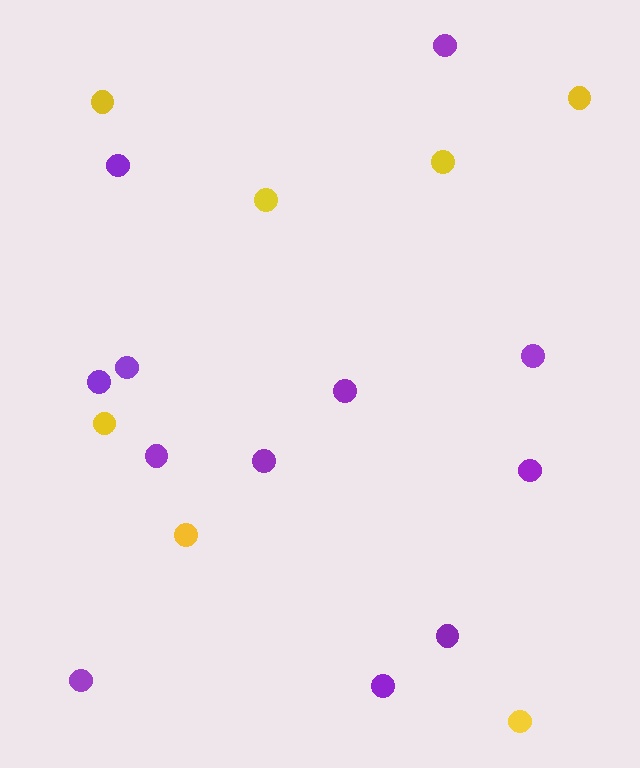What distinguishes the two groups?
There are 2 groups: one group of purple circles (12) and one group of yellow circles (7).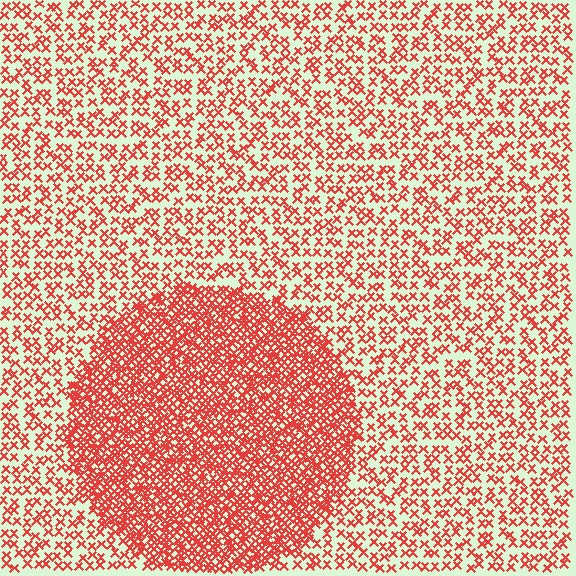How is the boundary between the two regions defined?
The boundary is defined by a change in element density (approximately 2.4x ratio). All elements are the same color, size, and shape.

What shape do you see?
I see a circle.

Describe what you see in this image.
The image contains small red elements arranged at two different densities. A circle-shaped region is visible where the elements are more densely packed than the surrounding area.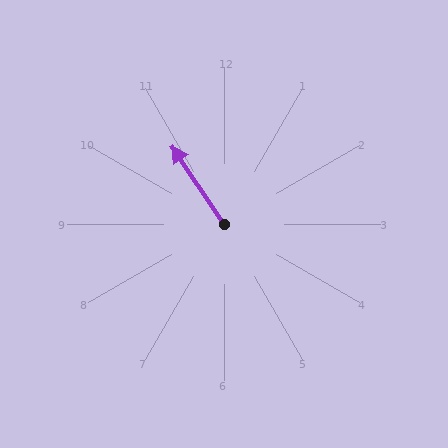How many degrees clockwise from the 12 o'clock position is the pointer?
Approximately 326 degrees.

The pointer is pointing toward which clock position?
Roughly 11 o'clock.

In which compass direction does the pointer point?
Northwest.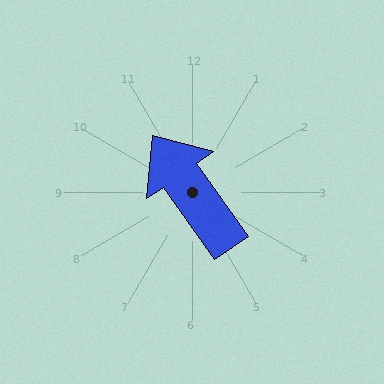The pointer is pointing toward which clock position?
Roughly 11 o'clock.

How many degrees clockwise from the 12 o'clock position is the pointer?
Approximately 325 degrees.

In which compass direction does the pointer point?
Northwest.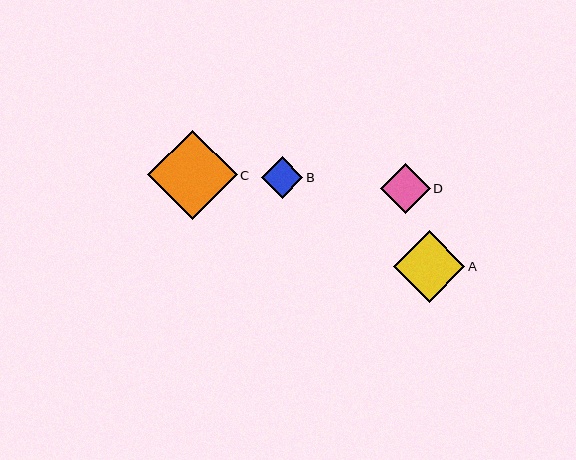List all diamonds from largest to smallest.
From largest to smallest: C, A, D, B.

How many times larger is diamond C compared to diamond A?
Diamond C is approximately 1.3 times the size of diamond A.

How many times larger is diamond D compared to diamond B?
Diamond D is approximately 1.2 times the size of diamond B.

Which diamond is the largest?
Diamond C is the largest with a size of approximately 90 pixels.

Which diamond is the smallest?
Diamond B is the smallest with a size of approximately 41 pixels.